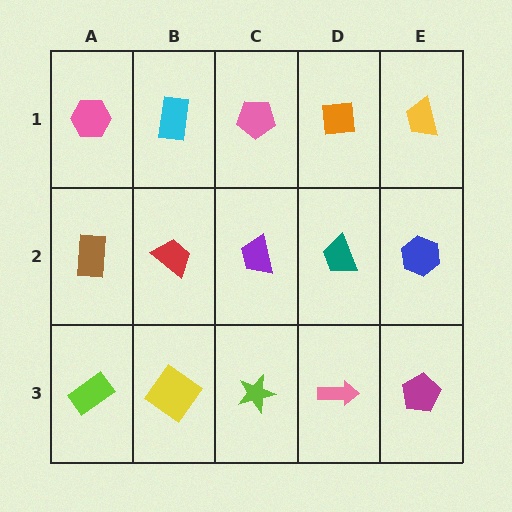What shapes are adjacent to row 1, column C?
A purple trapezoid (row 2, column C), a cyan rectangle (row 1, column B), an orange square (row 1, column D).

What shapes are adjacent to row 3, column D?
A teal trapezoid (row 2, column D), a lime star (row 3, column C), a magenta pentagon (row 3, column E).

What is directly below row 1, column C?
A purple trapezoid.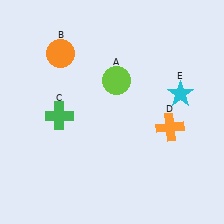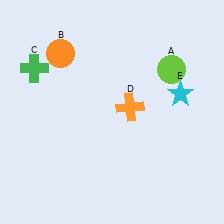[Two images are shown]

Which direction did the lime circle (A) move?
The lime circle (A) moved right.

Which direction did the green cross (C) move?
The green cross (C) moved up.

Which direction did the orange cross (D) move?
The orange cross (D) moved left.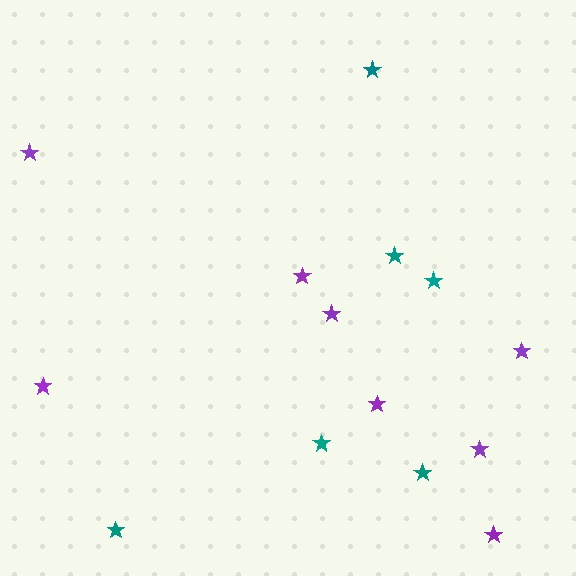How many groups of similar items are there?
There are 2 groups: one group of teal stars (6) and one group of purple stars (8).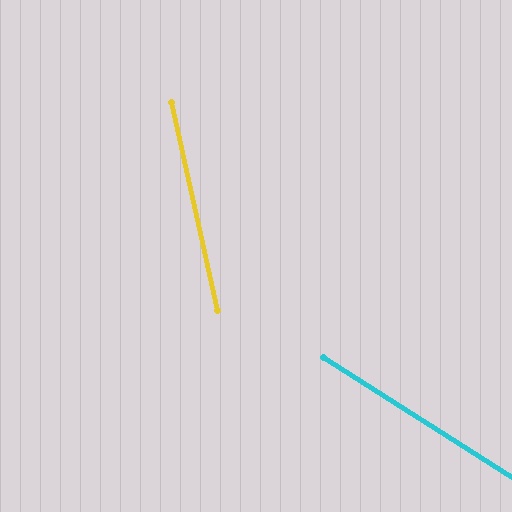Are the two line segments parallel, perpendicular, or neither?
Neither parallel nor perpendicular — they differ by about 45°.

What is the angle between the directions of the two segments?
Approximately 45 degrees.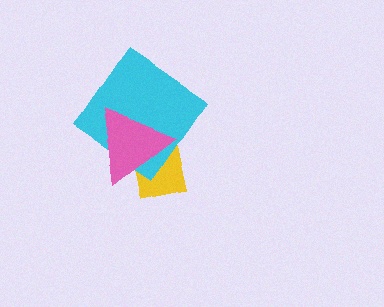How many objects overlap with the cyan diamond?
2 objects overlap with the cyan diamond.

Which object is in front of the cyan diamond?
The pink triangle is in front of the cyan diamond.